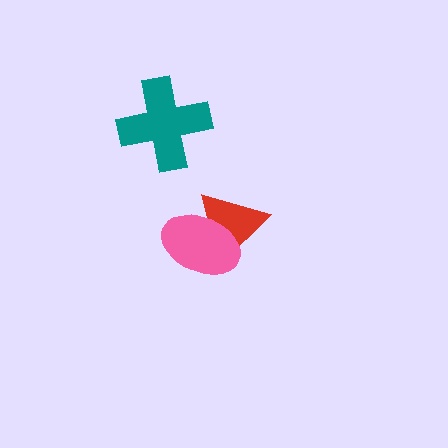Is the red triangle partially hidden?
Yes, it is partially covered by another shape.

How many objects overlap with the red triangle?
1 object overlaps with the red triangle.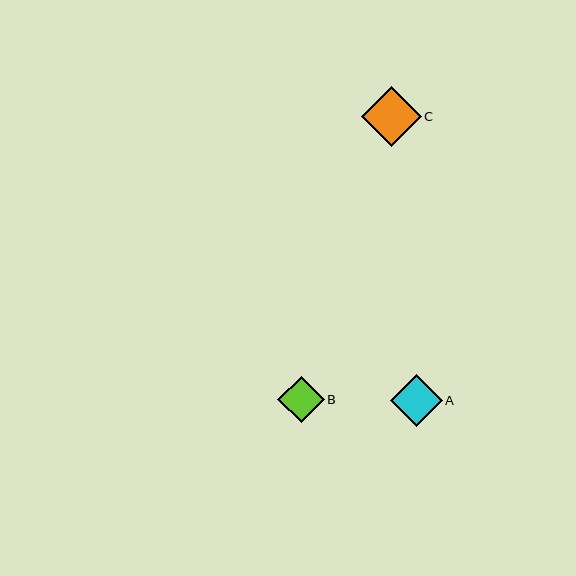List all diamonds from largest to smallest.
From largest to smallest: C, A, B.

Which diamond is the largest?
Diamond C is the largest with a size of approximately 60 pixels.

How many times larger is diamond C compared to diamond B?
Diamond C is approximately 1.3 times the size of diamond B.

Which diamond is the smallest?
Diamond B is the smallest with a size of approximately 47 pixels.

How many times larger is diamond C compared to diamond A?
Diamond C is approximately 1.1 times the size of diamond A.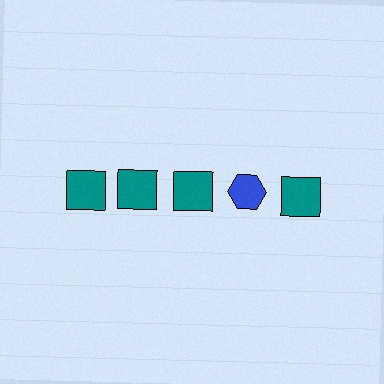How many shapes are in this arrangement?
There are 5 shapes arranged in a grid pattern.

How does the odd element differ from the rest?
It differs in both color (blue instead of teal) and shape (hexagon instead of square).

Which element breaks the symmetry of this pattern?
The blue hexagon in the top row, second from right column breaks the symmetry. All other shapes are teal squares.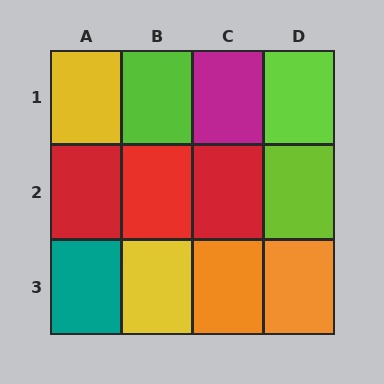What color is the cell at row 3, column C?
Orange.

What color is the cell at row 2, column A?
Red.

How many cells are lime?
3 cells are lime.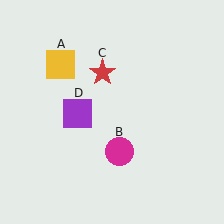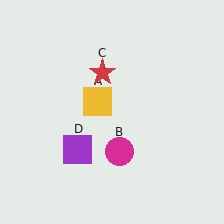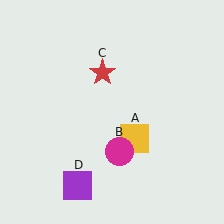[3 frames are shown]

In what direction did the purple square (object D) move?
The purple square (object D) moved down.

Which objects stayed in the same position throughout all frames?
Magenta circle (object B) and red star (object C) remained stationary.